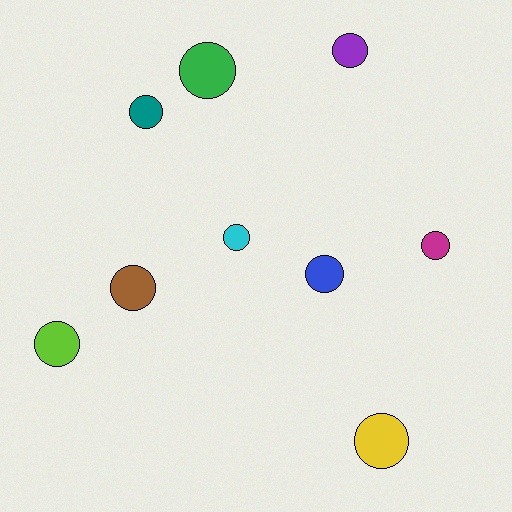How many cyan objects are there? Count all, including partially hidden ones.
There is 1 cyan object.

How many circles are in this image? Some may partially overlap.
There are 9 circles.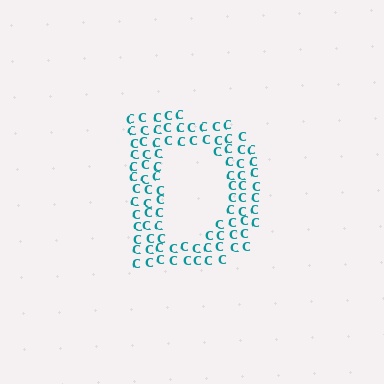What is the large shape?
The large shape is the letter D.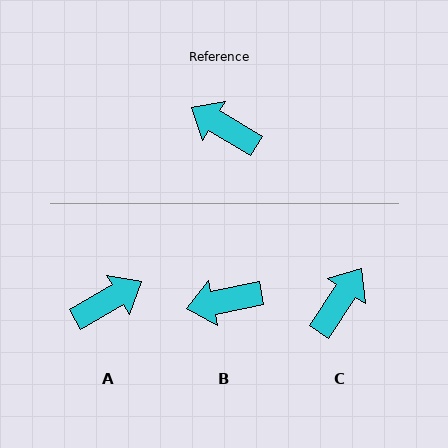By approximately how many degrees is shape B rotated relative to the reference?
Approximately 42 degrees counter-clockwise.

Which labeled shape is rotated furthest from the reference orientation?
A, about 120 degrees away.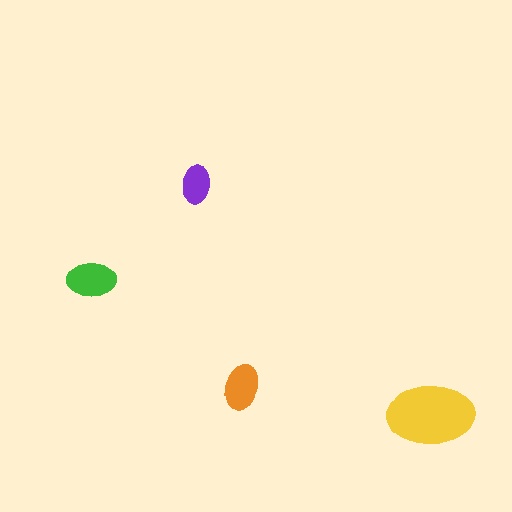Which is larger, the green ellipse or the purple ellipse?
The green one.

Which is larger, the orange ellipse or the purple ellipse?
The orange one.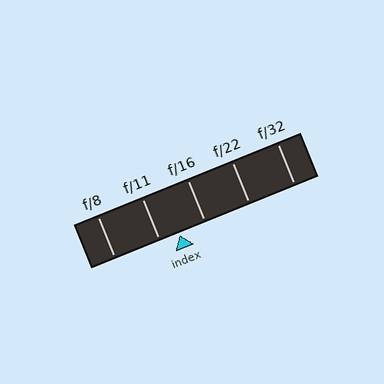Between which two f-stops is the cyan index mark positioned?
The index mark is between f/11 and f/16.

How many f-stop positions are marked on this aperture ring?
There are 5 f-stop positions marked.